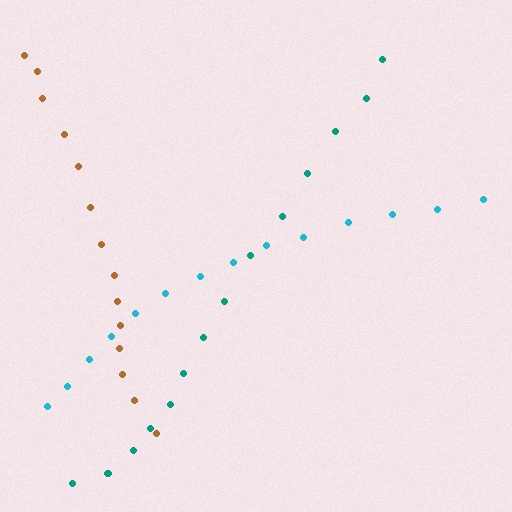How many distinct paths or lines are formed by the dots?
There are 3 distinct paths.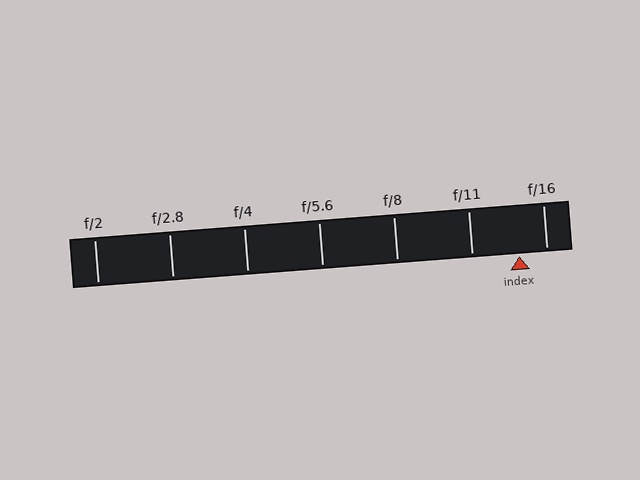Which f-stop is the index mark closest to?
The index mark is closest to f/16.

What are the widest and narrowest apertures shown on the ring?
The widest aperture shown is f/2 and the narrowest is f/16.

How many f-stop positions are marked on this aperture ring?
There are 7 f-stop positions marked.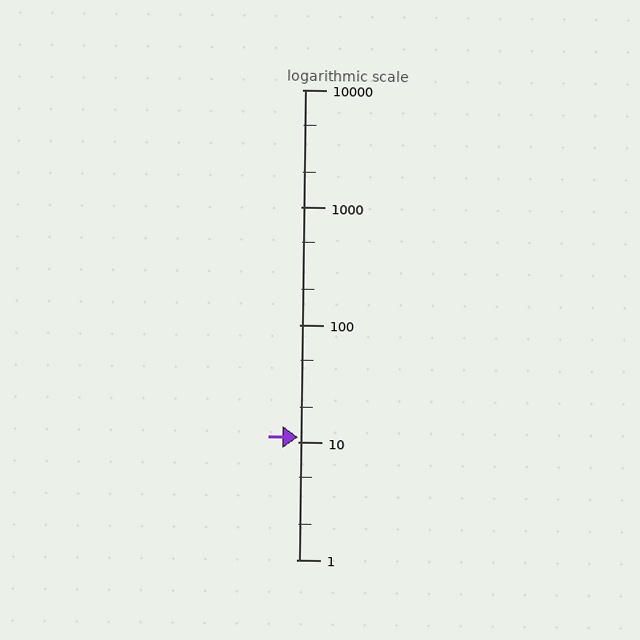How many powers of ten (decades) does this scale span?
The scale spans 4 decades, from 1 to 10000.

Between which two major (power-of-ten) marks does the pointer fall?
The pointer is between 10 and 100.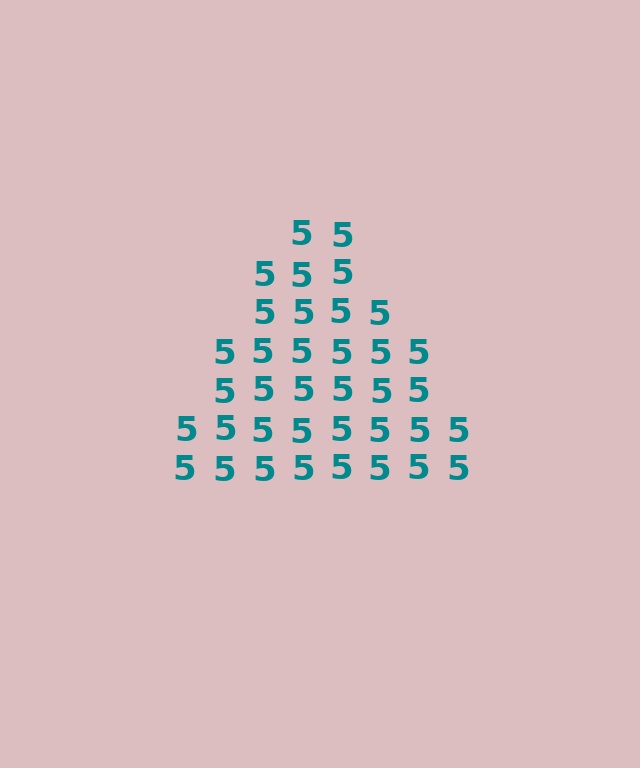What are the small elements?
The small elements are digit 5's.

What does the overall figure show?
The overall figure shows a triangle.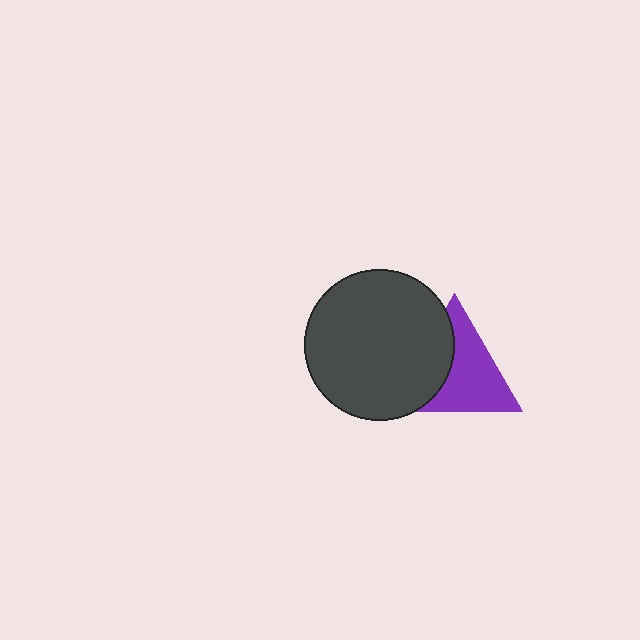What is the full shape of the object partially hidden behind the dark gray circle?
The partially hidden object is a purple triangle.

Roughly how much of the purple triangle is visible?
About half of it is visible (roughly 61%).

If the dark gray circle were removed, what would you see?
You would see the complete purple triangle.